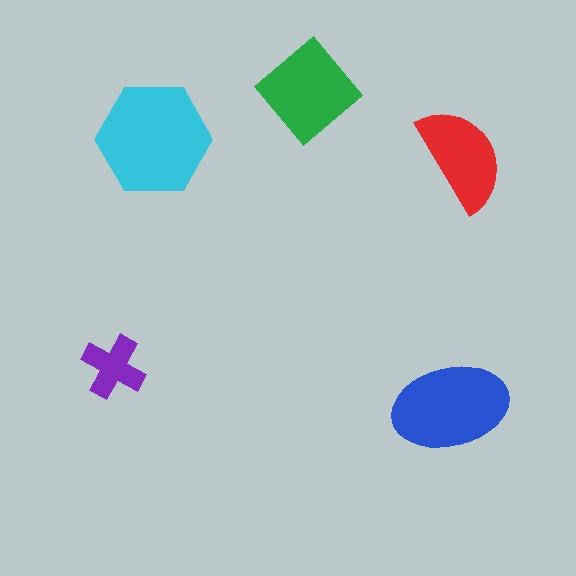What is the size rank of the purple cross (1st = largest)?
5th.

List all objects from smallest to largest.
The purple cross, the red semicircle, the green diamond, the blue ellipse, the cyan hexagon.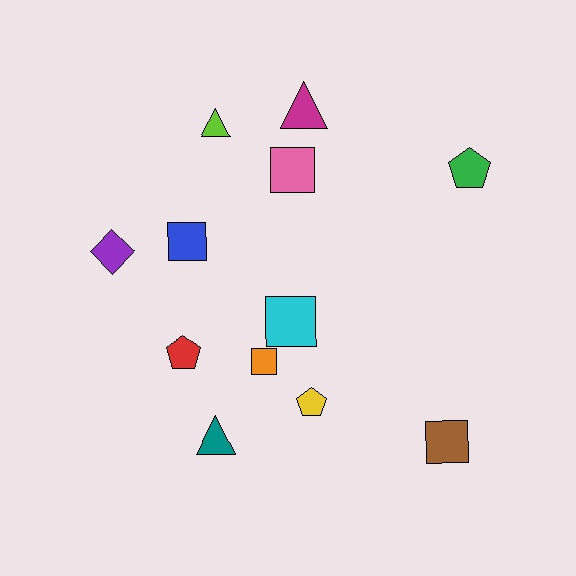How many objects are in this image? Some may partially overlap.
There are 12 objects.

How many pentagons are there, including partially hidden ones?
There are 3 pentagons.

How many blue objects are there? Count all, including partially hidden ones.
There is 1 blue object.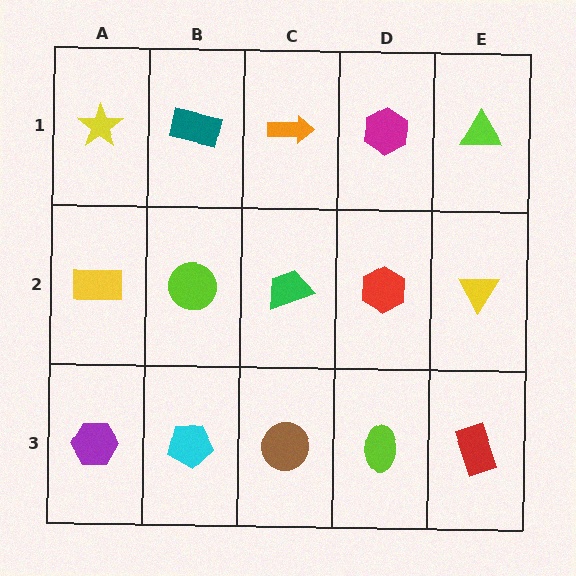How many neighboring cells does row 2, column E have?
3.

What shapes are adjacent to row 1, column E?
A yellow triangle (row 2, column E), a magenta hexagon (row 1, column D).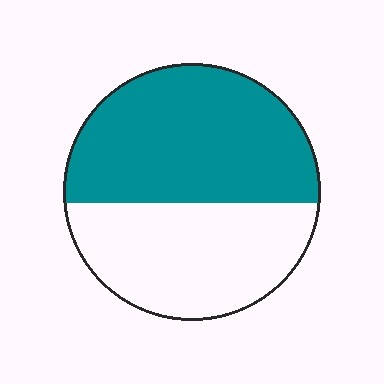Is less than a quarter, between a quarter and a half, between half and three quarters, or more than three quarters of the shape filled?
Between half and three quarters.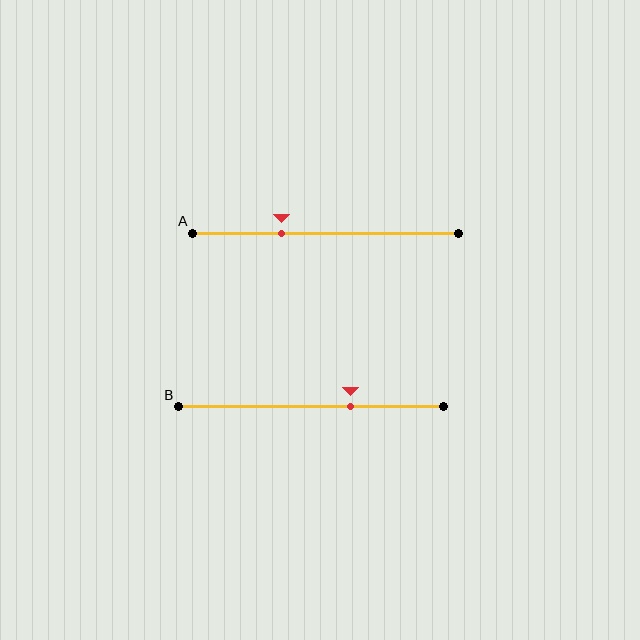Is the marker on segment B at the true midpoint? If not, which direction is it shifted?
No, the marker on segment B is shifted to the right by about 15% of the segment length.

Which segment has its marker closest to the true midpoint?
Segment B has its marker closest to the true midpoint.